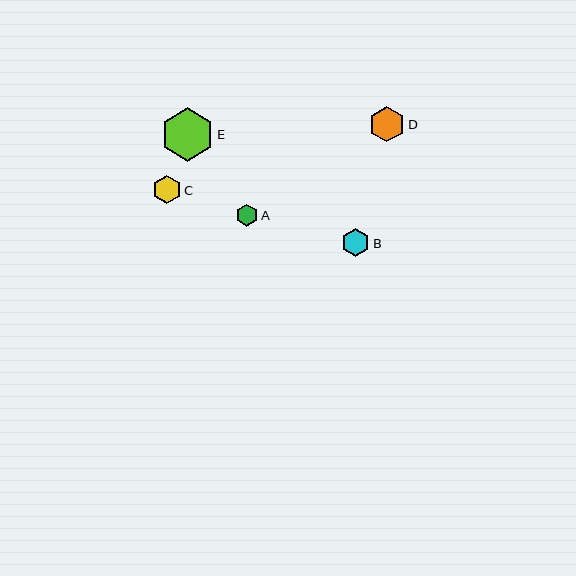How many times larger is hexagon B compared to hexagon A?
Hexagon B is approximately 1.3 times the size of hexagon A.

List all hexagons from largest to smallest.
From largest to smallest: E, D, C, B, A.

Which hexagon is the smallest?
Hexagon A is the smallest with a size of approximately 22 pixels.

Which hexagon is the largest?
Hexagon E is the largest with a size of approximately 54 pixels.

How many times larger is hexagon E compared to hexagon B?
Hexagon E is approximately 1.9 times the size of hexagon B.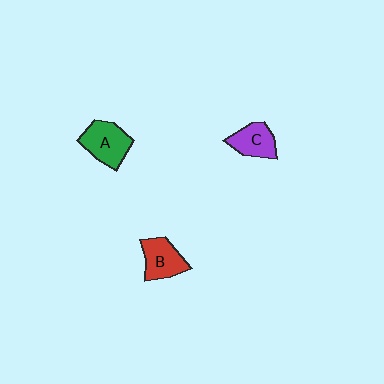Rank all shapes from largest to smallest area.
From largest to smallest: A (green), B (red), C (purple).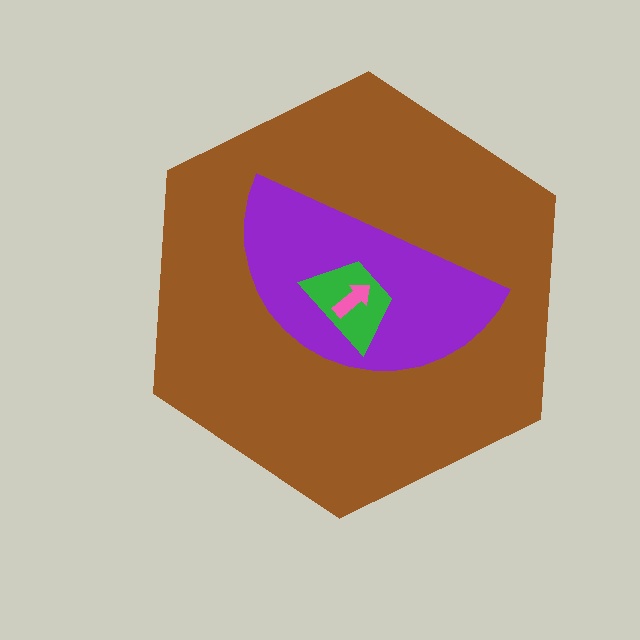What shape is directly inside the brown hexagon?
The purple semicircle.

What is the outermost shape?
The brown hexagon.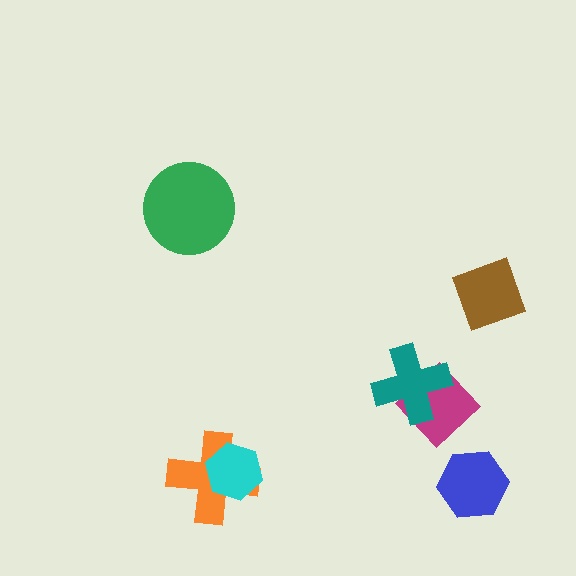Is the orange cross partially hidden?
Yes, it is partially covered by another shape.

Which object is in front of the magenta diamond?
The teal cross is in front of the magenta diamond.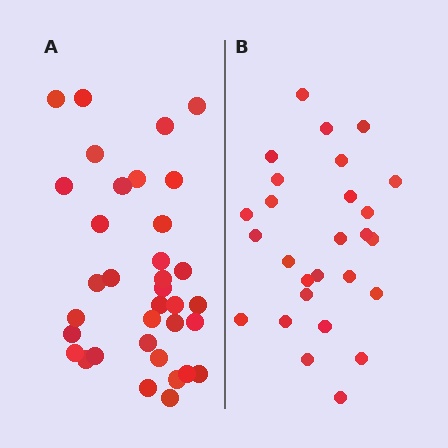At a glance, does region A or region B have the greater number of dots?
Region A (the left region) has more dots.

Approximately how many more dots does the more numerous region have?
Region A has roughly 8 or so more dots than region B.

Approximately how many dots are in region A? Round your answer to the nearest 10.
About 40 dots. (The exact count is 35, which rounds to 40.)